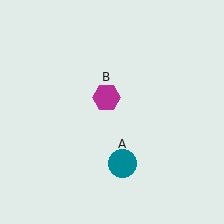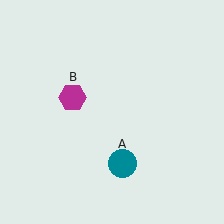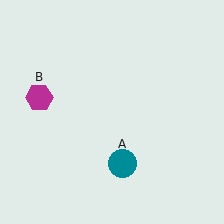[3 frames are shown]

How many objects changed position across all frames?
1 object changed position: magenta hexagon (object B).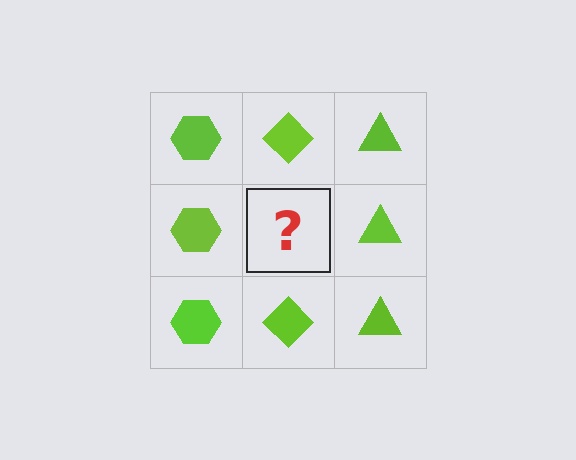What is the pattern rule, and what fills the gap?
The rule is that each column has a consistent shape. The gap should be filled with a lime diamond.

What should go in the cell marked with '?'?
The missing cell should contain a lime diamond.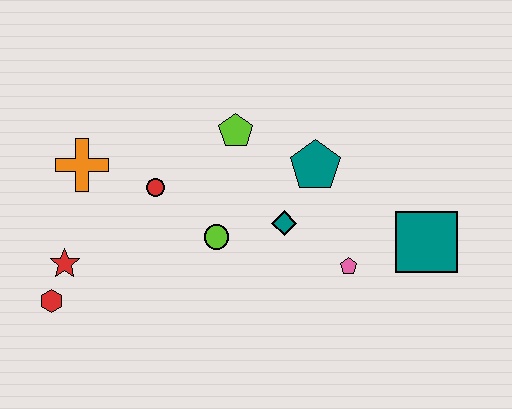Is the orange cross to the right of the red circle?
No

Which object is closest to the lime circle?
The teal diamond is closest to the lime circle.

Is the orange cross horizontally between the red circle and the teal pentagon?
No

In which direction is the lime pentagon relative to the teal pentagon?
The lime pentagon is to the left of the teal pentagon.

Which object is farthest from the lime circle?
The teal square is farthest from the lime circle.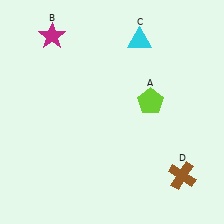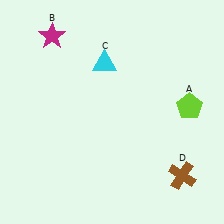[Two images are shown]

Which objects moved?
The objects that moved are: the lime pentagon (A), the cyan triangle (C).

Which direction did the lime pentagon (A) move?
The lime pentagon (A) moved right.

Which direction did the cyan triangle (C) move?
The cyan triangle (C) moved left.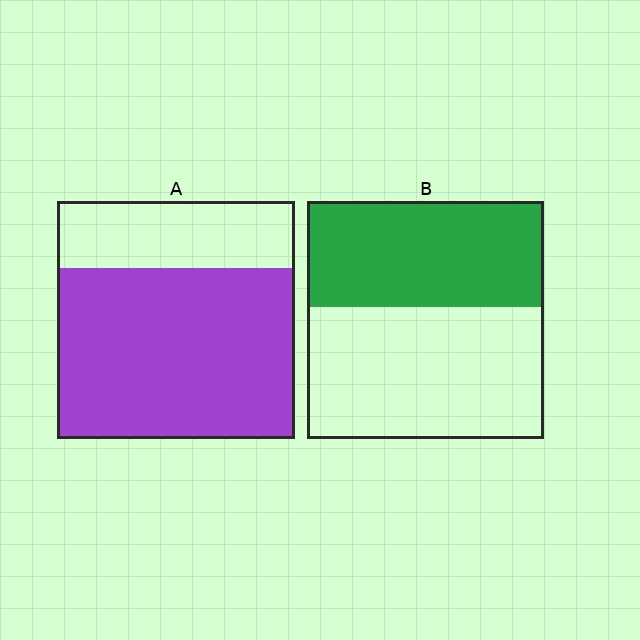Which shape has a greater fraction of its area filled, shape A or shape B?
Shape A.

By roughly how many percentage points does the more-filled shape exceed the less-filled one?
By roughly 25 percentage points (A over B).